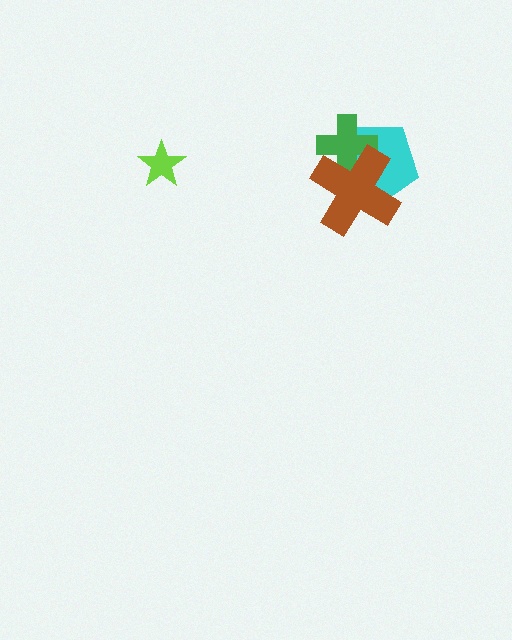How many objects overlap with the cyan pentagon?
2 objects overlap with the cyan pentagon.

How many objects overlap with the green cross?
2 objects overlap with the green cross.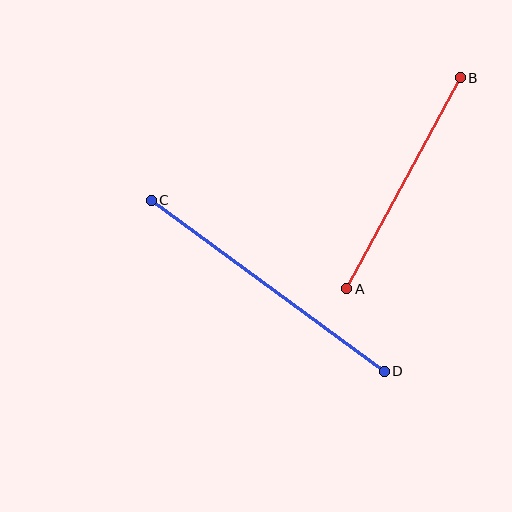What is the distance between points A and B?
The distance is approximately 240 pixels.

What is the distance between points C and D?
The distance is approximately 289 pixels.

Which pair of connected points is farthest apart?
Points C and D are farthest apart.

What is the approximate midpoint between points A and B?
The midpoint is at approximately (403, 183) pixels.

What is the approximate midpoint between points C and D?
The midpoint is at approximately (268, 286) pixels.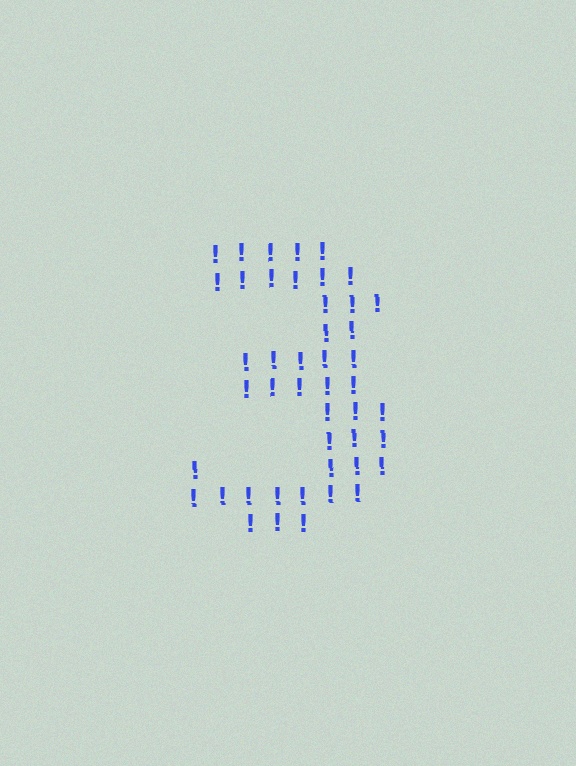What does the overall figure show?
The overall figure shows the digit 3.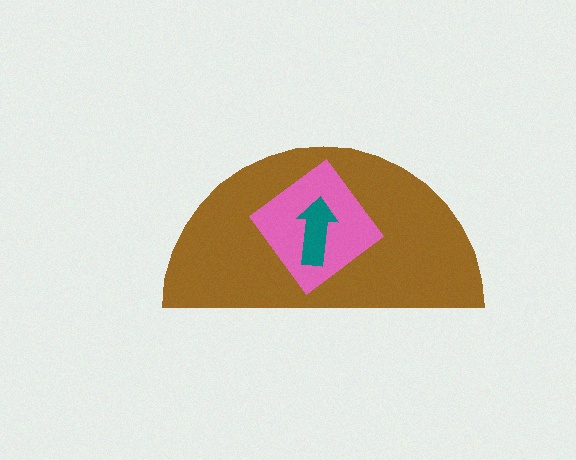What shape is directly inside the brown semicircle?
The pink diamond.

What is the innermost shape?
The teal arrow.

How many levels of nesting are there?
3.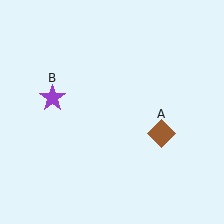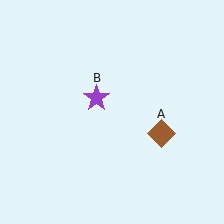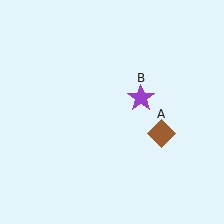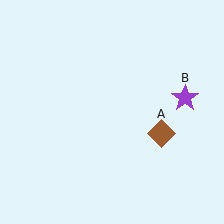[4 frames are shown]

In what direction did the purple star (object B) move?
The purple star (object B) moved right.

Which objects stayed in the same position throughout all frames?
Brown diamond (object A) remained stationary.